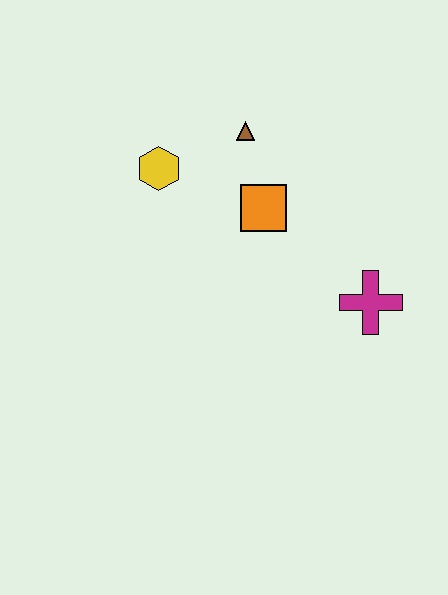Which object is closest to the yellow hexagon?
The brown triangle is closest to the yellow hexagon.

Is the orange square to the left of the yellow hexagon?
No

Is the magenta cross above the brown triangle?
No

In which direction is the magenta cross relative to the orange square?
The magenta cross is to the right of the orange square.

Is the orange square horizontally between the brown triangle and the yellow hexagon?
No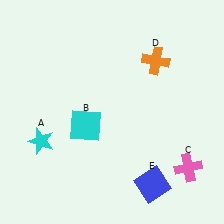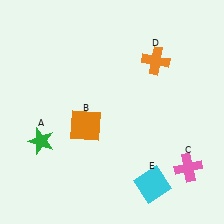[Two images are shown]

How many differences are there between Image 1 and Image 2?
There are 3 differences between the two images.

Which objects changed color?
A changed from cyan to green. B changed from cyan to orange. E changed from blue to cyan.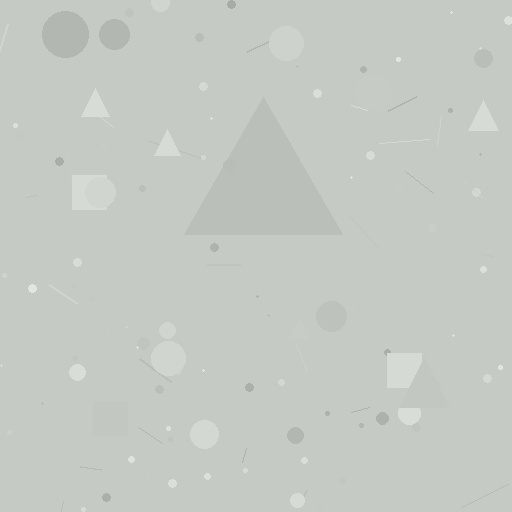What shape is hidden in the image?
A triangle is hidden in the image.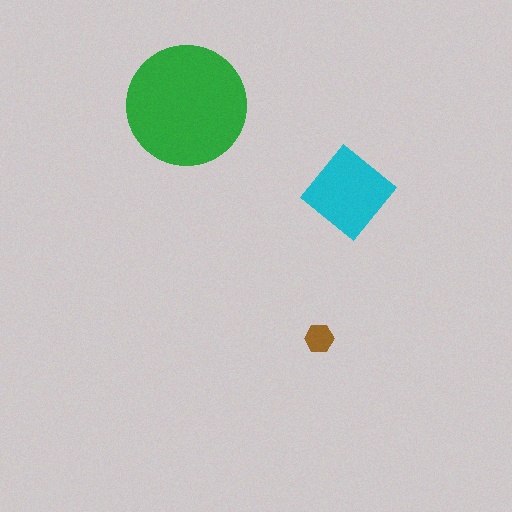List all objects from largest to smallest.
The green circle, the cyan diamond, the brown hexagon.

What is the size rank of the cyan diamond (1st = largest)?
2nd.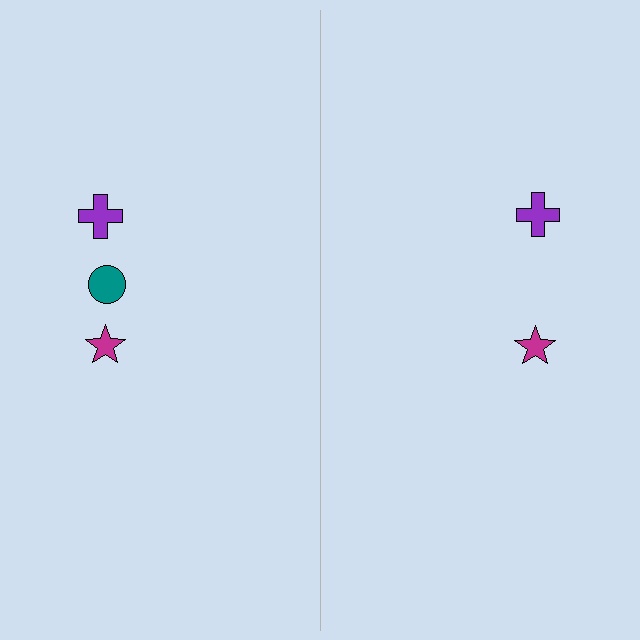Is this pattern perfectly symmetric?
No, the pattern is not perfectly symmetric. A teal circle is missing from the right side.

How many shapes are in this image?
There are 5 shapes in this image.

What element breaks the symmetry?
A teal circle is missing from the right side.